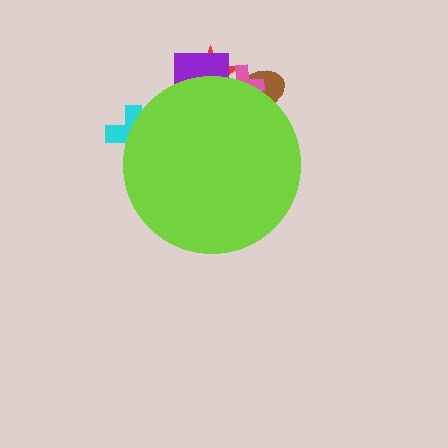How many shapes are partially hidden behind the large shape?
5 shapes are partially hidden.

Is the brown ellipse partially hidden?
Yes, the brown ellipse is partially hidden behind the lime circle.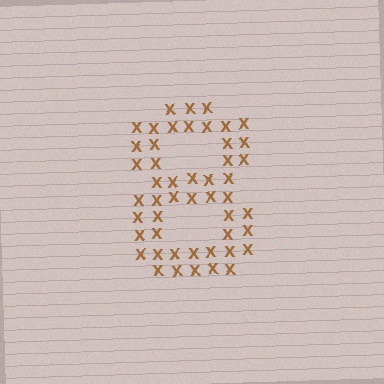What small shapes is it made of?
It is made of small letter X's.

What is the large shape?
The large shape is the digit 8.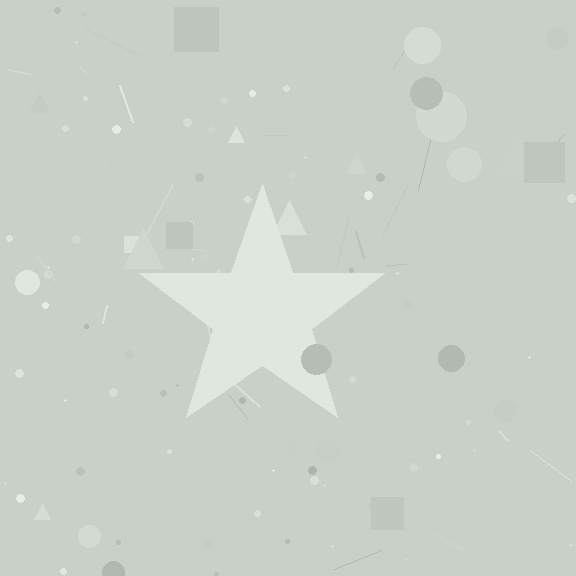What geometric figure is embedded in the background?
A star is embedded in the background.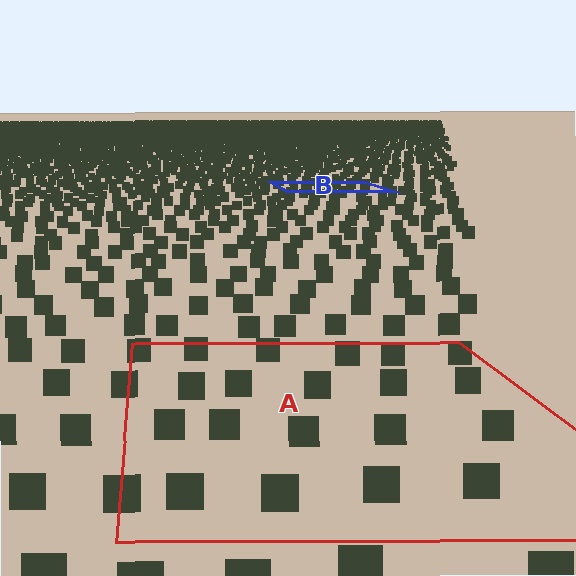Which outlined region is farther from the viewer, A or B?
Region B is farther from the viewer — the texture elements inside it appear smaller and more densely packed.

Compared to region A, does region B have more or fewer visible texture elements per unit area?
Region B has more texture elements per unit area — they are packed more densely because it is farther away.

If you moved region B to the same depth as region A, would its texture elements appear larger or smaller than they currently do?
They would appear larger. At a closer depth, the same texture elements are projected at a bigger on-screen size.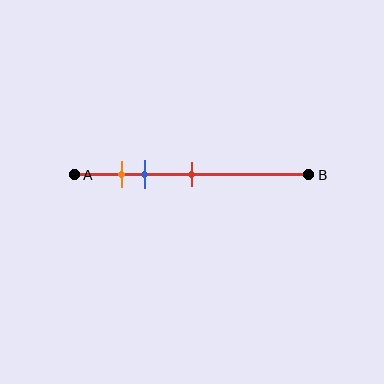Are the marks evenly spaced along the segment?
No, the marks are not evenly spaced.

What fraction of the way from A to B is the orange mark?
The orange mark is approximately 20% (0.2) of the way from A to B.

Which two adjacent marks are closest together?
The orange and blue marks are the closest adjacent pair.